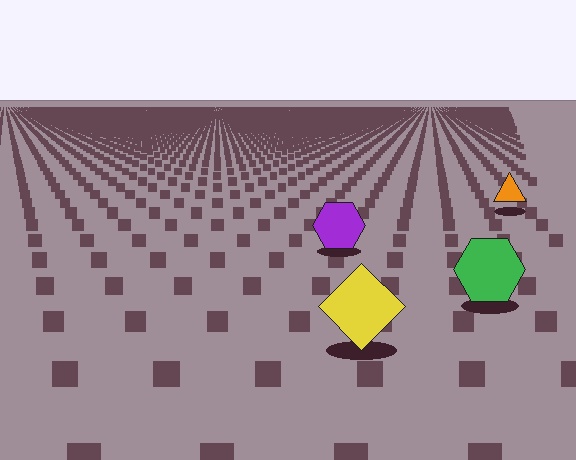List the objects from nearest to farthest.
From nearest to farthest: the yellow diamond, the green hexagon, the purple hexagon, the orange triangle.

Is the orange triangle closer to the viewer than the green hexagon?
No. The green hexagon is closer — you can tell from the texture gradient: the ground texture is coarser near it.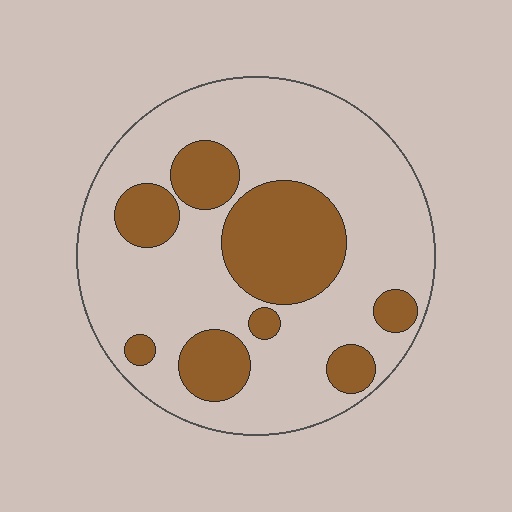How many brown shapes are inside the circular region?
8.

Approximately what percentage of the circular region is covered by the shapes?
Approximately 30%.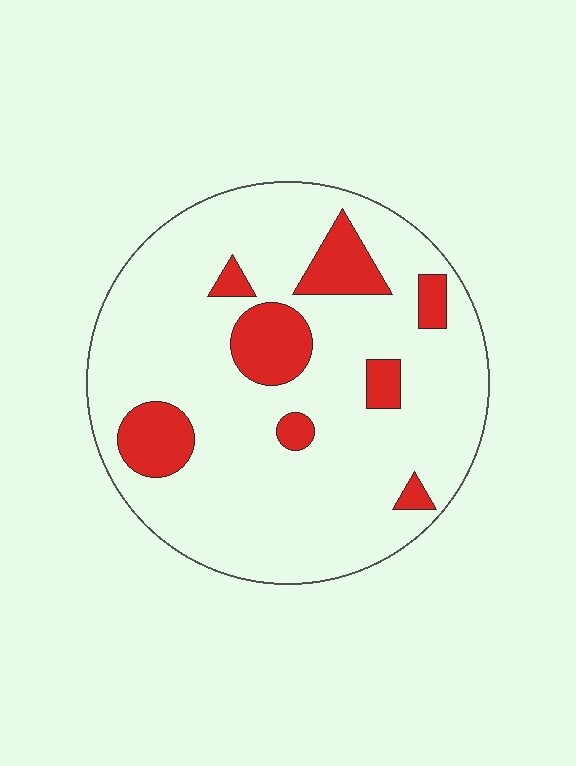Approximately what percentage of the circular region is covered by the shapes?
Approximately 15%.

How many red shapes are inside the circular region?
8.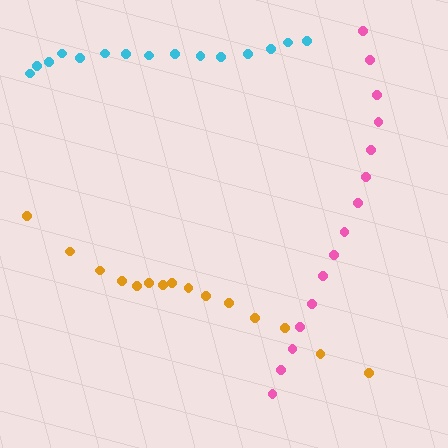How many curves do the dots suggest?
There are 3 distinct paths.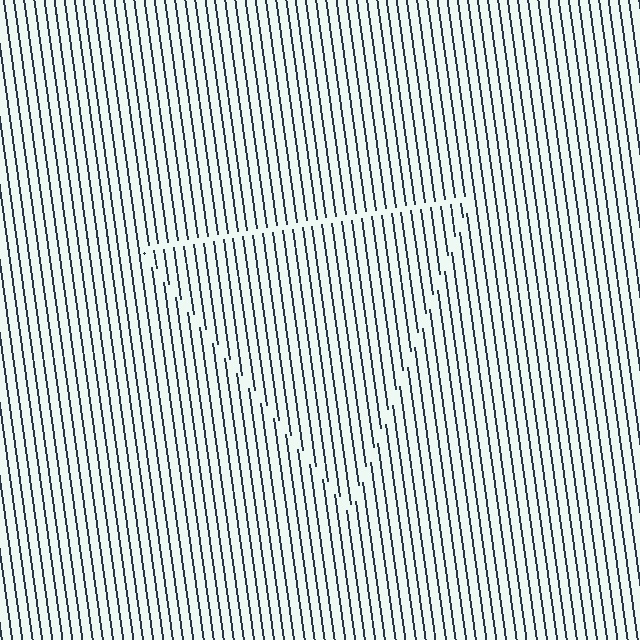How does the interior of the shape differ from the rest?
The interior of the shape contains the same grating, shifted by half a period — the contour is defined by the phase discontinuity where line-ends from the inner and outer gratings abut.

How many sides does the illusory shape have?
3 sides — the line-ends trace a triangle.